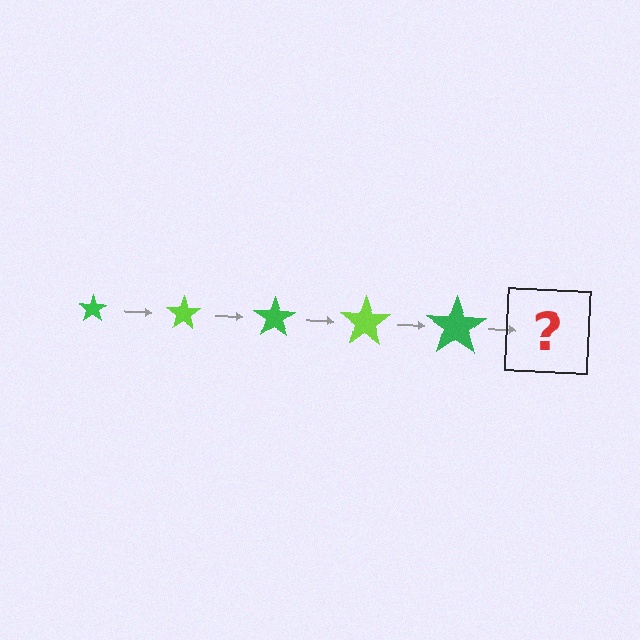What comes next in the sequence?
The next element should be a lime star, larger than the previous one.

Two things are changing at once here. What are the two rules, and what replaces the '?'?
The two rules are that the star grows larger each step and the color cycles through green and lime. The '?' should be a lime star, larger than the previous one.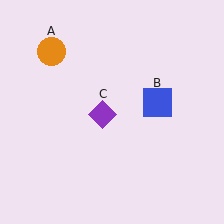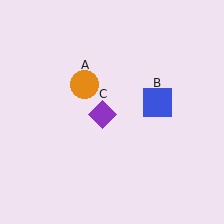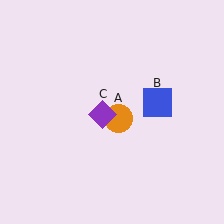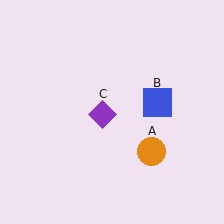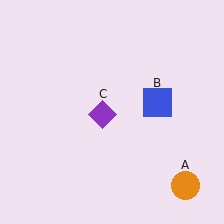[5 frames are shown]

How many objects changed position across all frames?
1 object changed position: orange circle (object A).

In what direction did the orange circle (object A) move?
The orange circle (object A) moved down and to the right.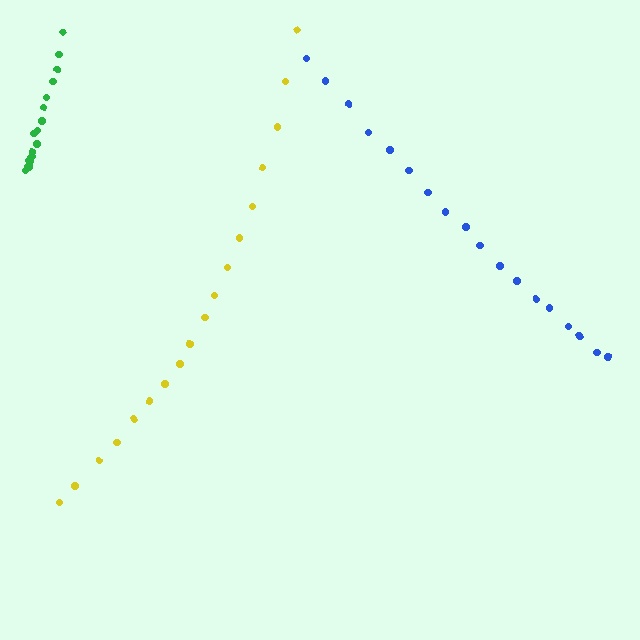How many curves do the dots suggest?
There are 3 distinct paths.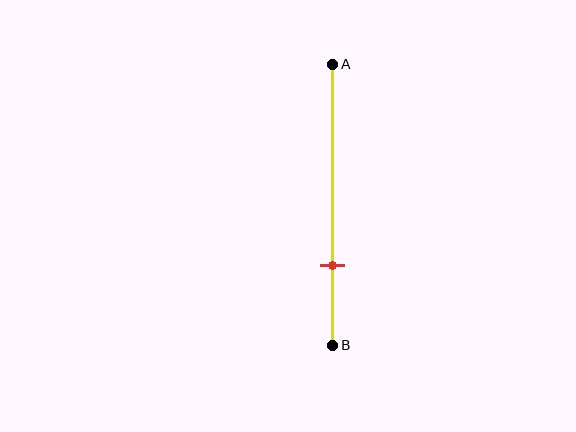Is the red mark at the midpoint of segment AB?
No, the mark is at about 70% from A, not at the 50% midpoint.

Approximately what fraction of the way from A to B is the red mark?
The red mark is approximately 70% of the way from A to B.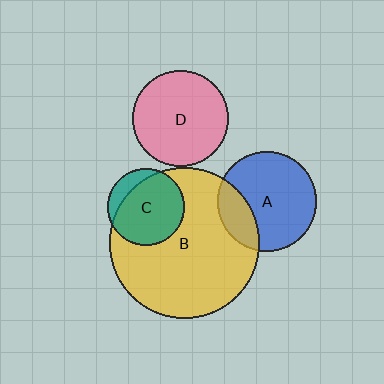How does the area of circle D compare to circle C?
Approximately 1.5 times.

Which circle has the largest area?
Circle B (yellow).